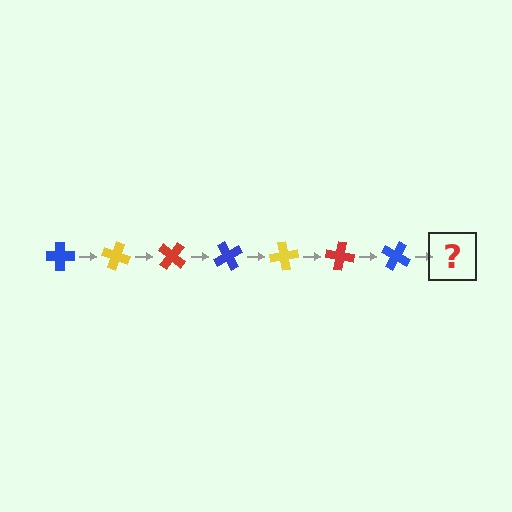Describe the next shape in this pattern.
It should be a yellow cross, rotated 140 degrees from the start.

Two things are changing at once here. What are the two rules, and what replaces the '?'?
The two rules are that it rotates 20 degrees each step and the color cycles through blue, yellow, and red. The '?' should be a yellow cross, rotated 140 degrees from the start.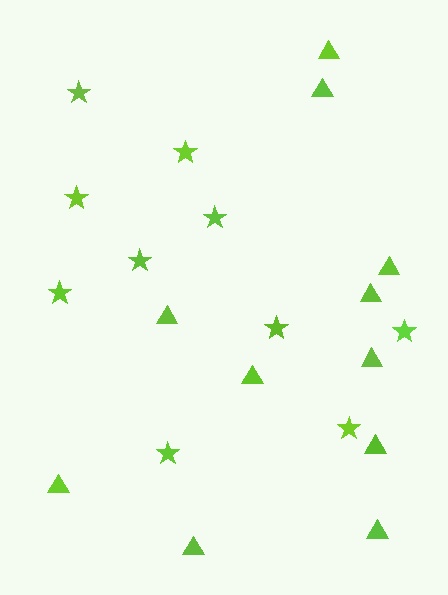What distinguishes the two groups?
There are 2 groups: one group of stars (10) and one group of triangles (11).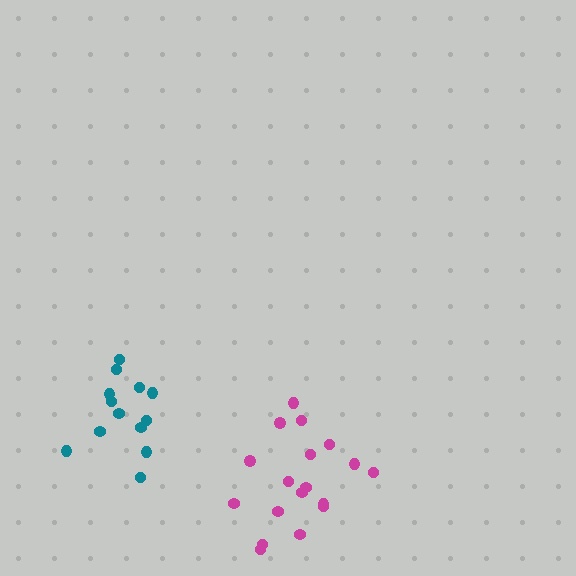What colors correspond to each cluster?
The clusters are colored: magenta, teal.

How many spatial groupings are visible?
There are 2 spatial groupings.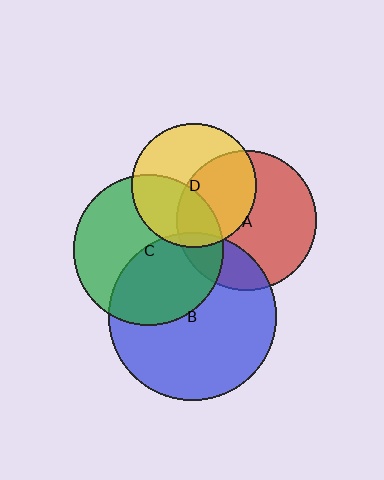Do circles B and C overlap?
Yes.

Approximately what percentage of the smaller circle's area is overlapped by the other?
Approximately 45%.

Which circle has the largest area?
Circle B (blue).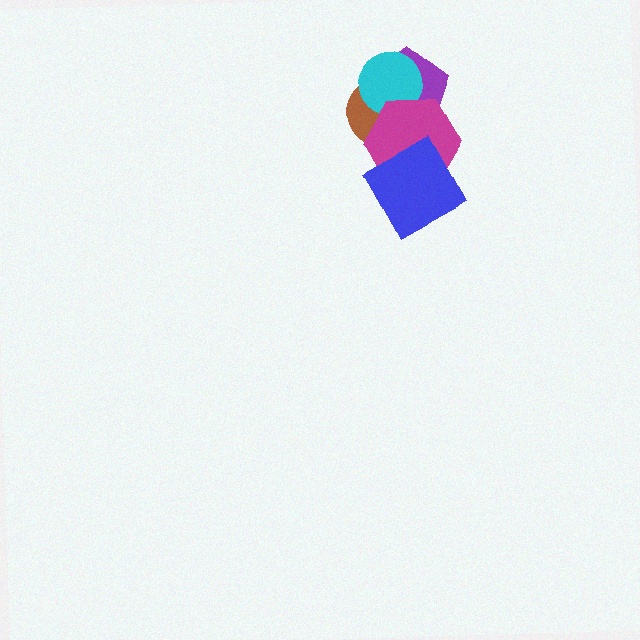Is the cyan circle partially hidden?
Yes, it is partially covered by another shape.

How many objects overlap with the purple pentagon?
3 objects overlap with the purple pentagon.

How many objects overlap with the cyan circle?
3 objects overlap with the cyan circle.